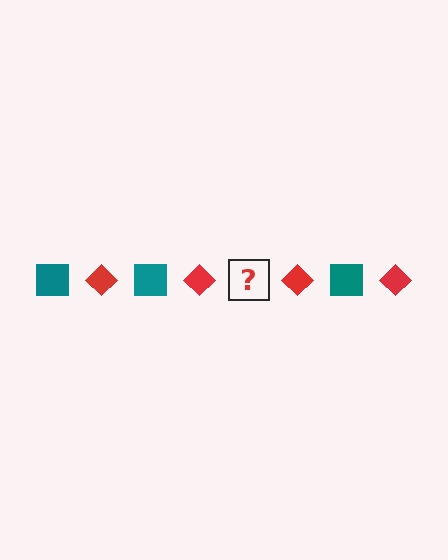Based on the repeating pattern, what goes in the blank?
The blank should be a teal square.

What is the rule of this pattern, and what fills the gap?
The rule is that the pattern alternates between teal square and red diamond. The gap should be filled with a teal square.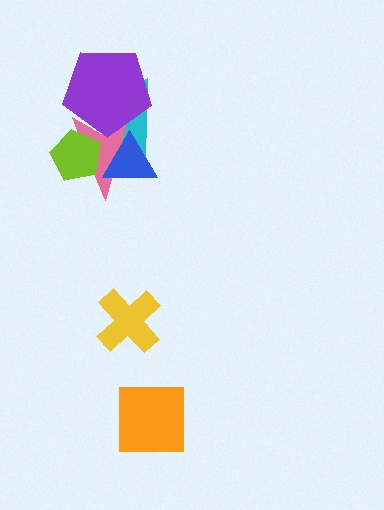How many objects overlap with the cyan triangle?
4 objects overlap with the cyan triangle.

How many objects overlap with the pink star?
4 objects overlap with the pink star.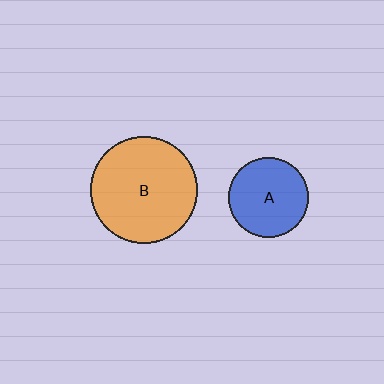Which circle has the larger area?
Circle B (orange).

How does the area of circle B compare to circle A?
Approximately 1.8 times.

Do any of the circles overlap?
No, none of the circles overlap.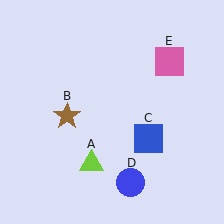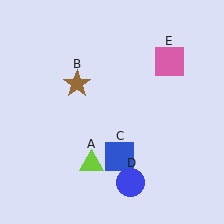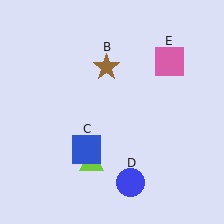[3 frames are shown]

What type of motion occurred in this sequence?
The brown star (object B), blue square (object C) rotated clockwise around the center of the scene.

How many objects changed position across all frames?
2 objects changed position: brown star (object B), blue square (object C).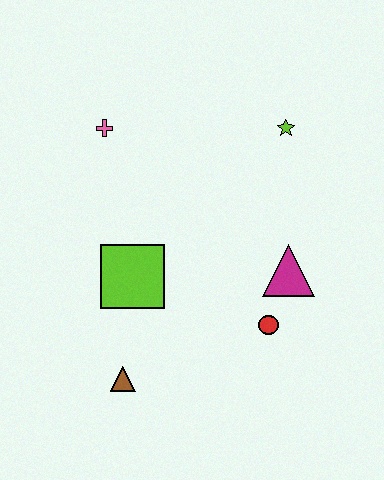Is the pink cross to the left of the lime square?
Yes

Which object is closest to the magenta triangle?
The red circle is closest to the magenta triangle.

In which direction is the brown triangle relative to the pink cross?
The brown triangle is below the pink cross.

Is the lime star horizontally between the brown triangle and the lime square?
No